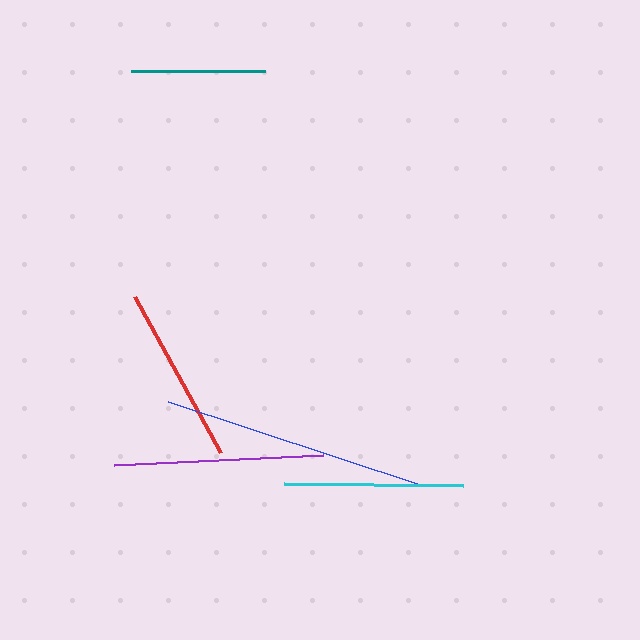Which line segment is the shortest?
The teal line is the shortest at approximately 134 pixels.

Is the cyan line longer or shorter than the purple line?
The purple line is longer than the cyan line.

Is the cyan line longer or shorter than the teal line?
The cyan line is longer than the teal line.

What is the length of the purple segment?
The purple segment is approximately 209 pixels long.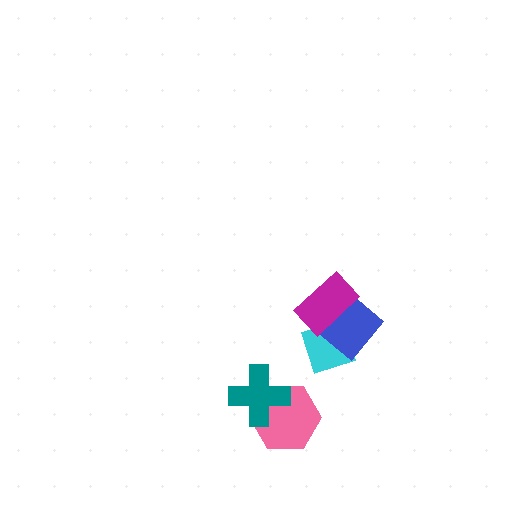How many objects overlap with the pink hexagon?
1 object overlaps with the pink hexagon.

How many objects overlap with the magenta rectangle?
2 objects overlap with the magenta rectangle.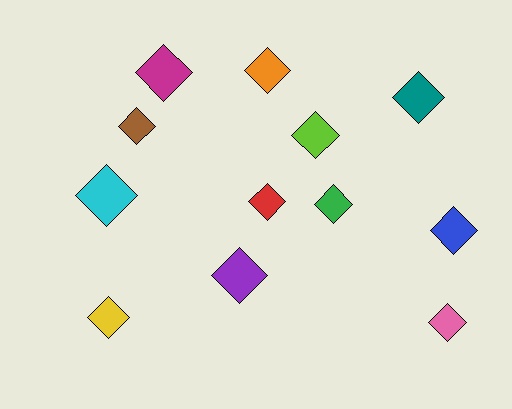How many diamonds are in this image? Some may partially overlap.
There are 12 diamonds.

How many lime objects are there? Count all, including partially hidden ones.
There is 1 lime object.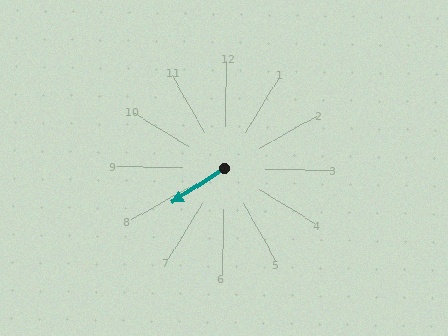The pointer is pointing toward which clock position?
Roughly 8 o'clock.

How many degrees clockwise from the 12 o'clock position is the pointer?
Approximately 235 degrees.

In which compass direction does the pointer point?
Southwest.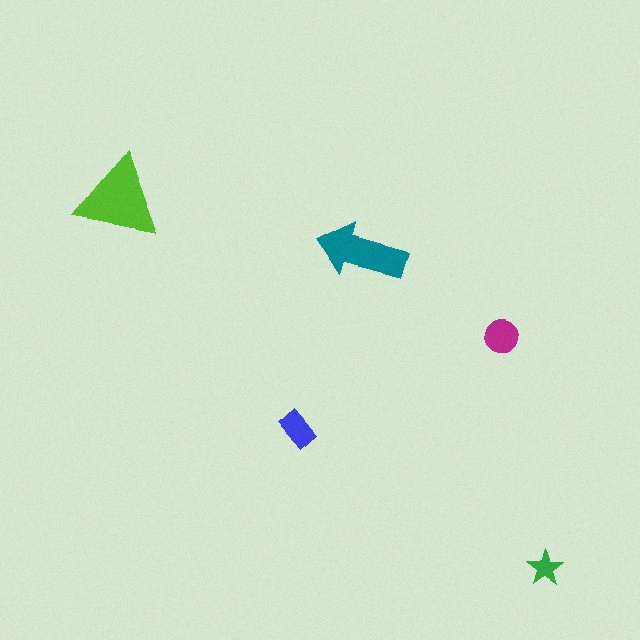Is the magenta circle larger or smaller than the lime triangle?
Smaller.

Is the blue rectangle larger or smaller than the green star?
Larger.